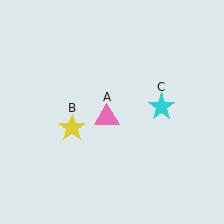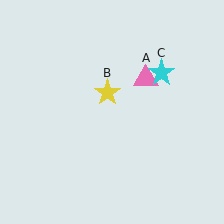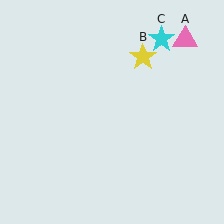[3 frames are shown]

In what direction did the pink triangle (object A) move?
The pink triangle (object A) moved up and to the right.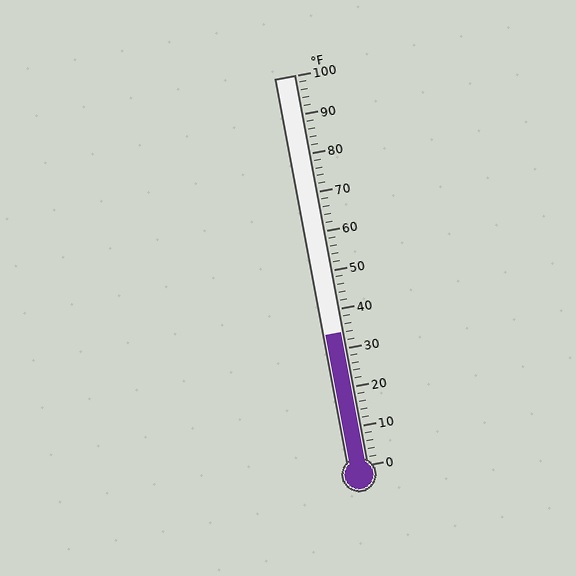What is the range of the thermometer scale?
The thermometer scale ranges from 0°F to 100°F.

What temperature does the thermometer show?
The thermometer shows approximately 34°F.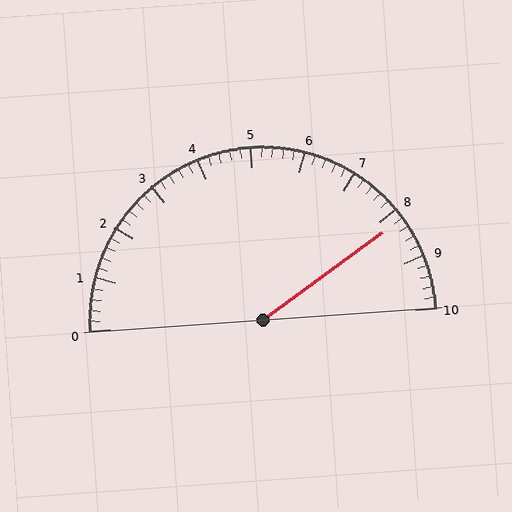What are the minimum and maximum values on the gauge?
The gauge ranges from 0 to 10.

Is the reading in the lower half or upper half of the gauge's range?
The reading is in the upper half of the range (0 to 10).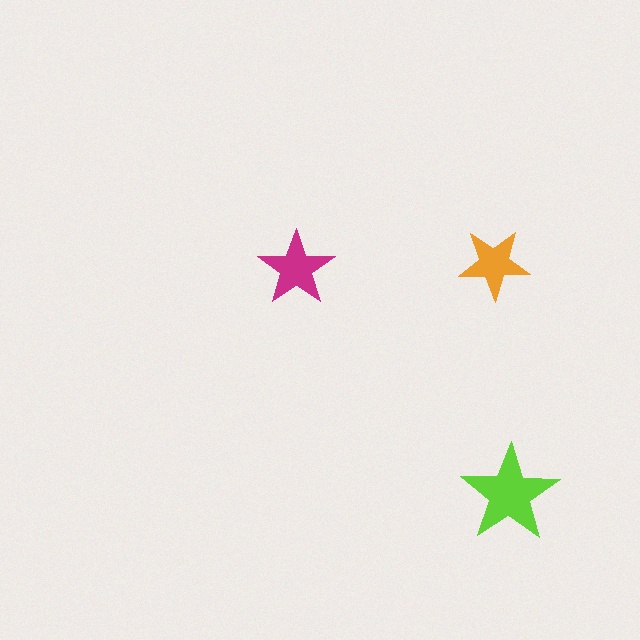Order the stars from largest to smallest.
the lime one, the magenta one, the orange one.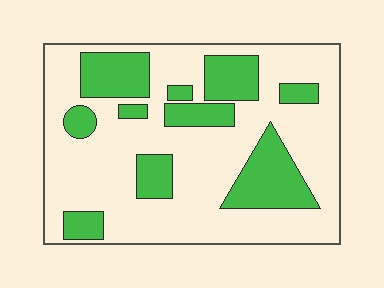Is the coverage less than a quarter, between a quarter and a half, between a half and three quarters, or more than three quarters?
Between a quarter and a half.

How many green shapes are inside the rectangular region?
10.